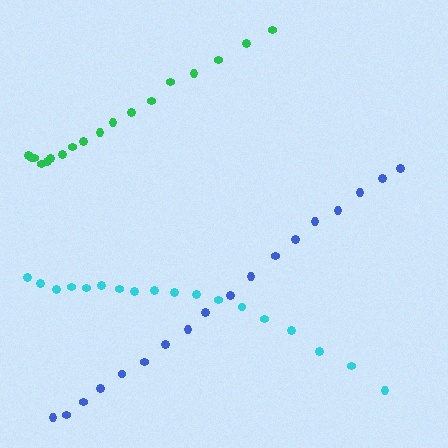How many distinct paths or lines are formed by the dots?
There are 3 distinct paths.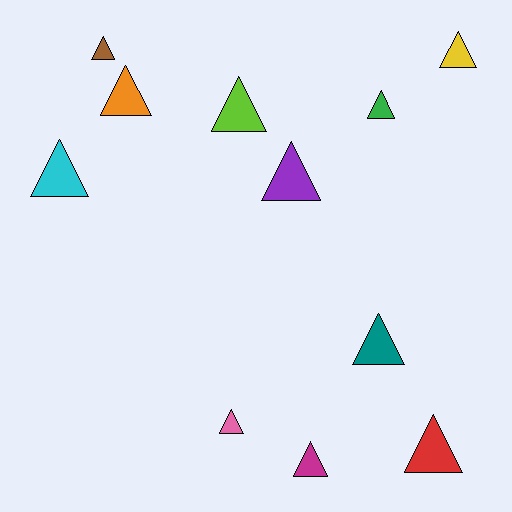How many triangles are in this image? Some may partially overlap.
There are 11 triangles.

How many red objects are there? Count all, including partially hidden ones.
There is 1 red object.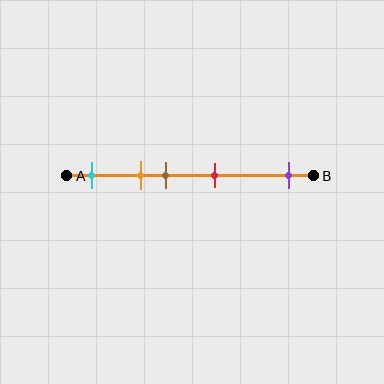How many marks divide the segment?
There are 5 marks dividing the segment.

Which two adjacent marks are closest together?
The orange and brown marks are the closest adjacent pair.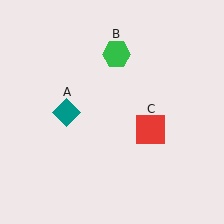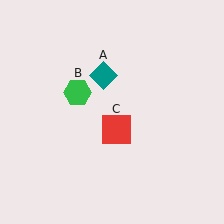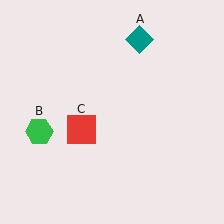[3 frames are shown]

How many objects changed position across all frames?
3 objects changed position: teal diamond (object A), green hexagon (object B), red square (object C).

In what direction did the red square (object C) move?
The red square (object C) moved left.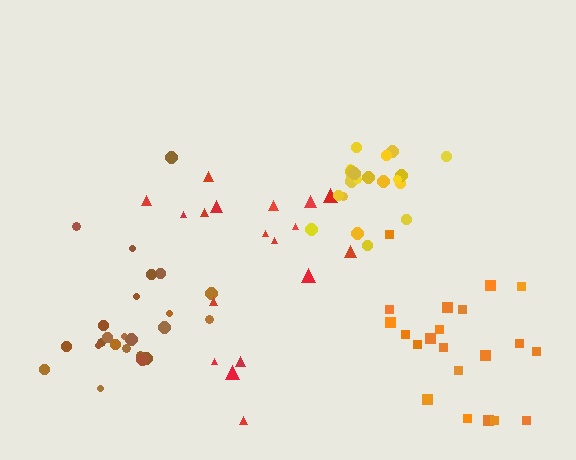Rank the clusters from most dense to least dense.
yellow, orange, brown, red.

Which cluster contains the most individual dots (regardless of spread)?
Brown (24).